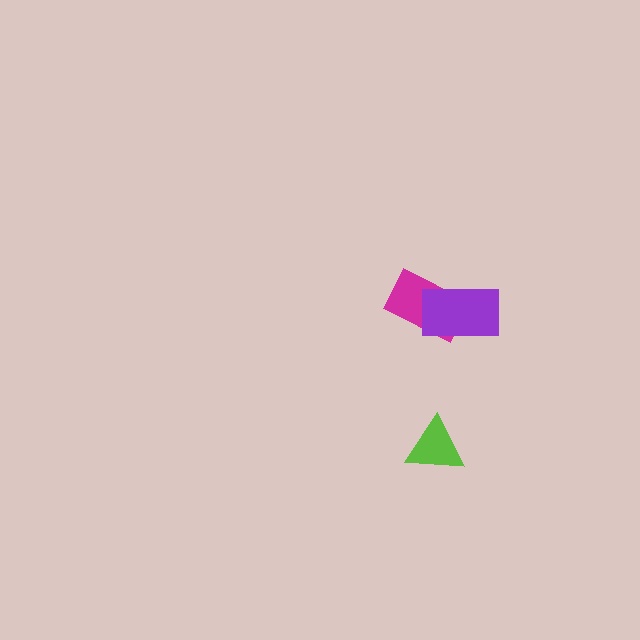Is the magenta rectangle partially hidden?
Yes, it is partially covered by another shape.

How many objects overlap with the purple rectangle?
1 object overlaps with the purple rectangle.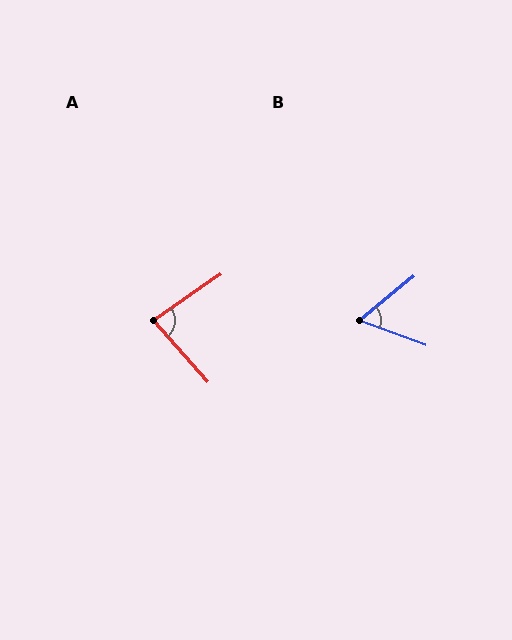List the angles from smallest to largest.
B (59°), A (82°).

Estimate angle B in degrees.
Approximately 59 degrees.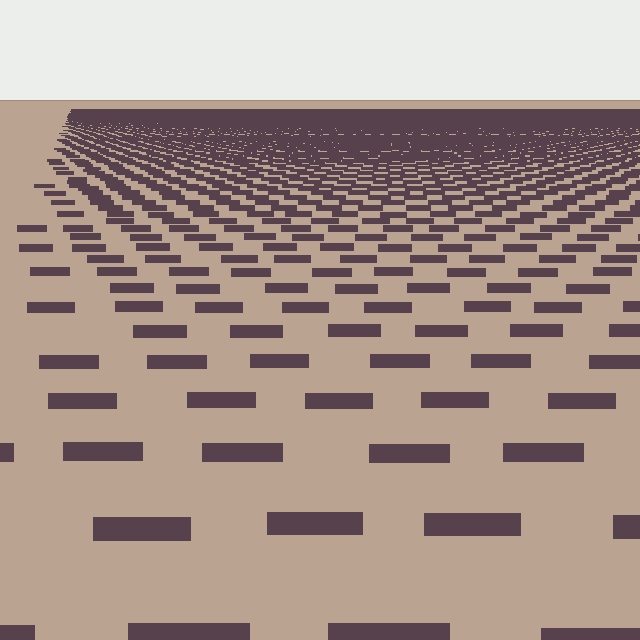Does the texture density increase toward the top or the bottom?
Density increases toward the top.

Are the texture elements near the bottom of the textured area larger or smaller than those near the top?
Larger. Near the bottom, elements are closer to the viewer and appear at a bigger on-screen size.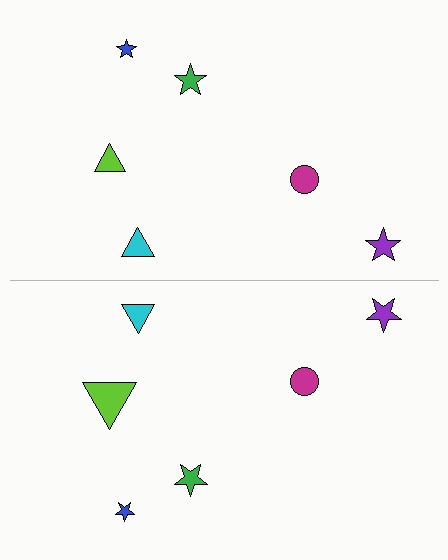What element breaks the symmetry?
The lime triangle on the bottom side has a different size than its mirror counterpart.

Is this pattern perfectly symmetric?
No, the pattern is not perfectly symmetric. The lime triangle on the bottom side has a different size than its mirror counterpart.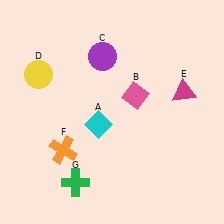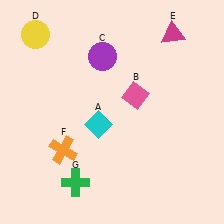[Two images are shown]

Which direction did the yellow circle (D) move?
The yellow circle (D) moved up.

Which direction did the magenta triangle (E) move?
The magenta triangle (E) moved up.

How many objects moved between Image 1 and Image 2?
2 objects moved between the two images.